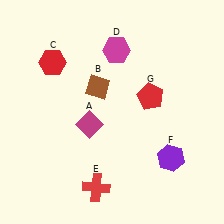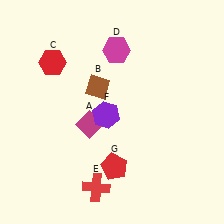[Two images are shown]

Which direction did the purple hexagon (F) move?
The purple hexagon (F) moved left.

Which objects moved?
The objects that moved are: the purple hexagon (F), the red pentagon (G).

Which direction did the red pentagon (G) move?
The red pentagon (G) moved down.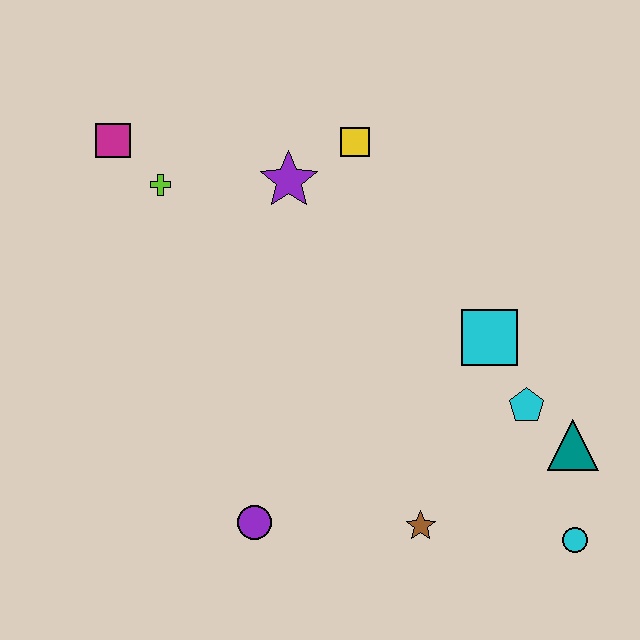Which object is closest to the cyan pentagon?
The teal triangle is closest to the cyan pentagon.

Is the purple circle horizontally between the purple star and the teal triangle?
No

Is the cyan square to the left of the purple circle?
No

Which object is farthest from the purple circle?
The magenta square is farthest from the purple circle.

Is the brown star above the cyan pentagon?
No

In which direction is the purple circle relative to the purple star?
The purple circle is below the purple star.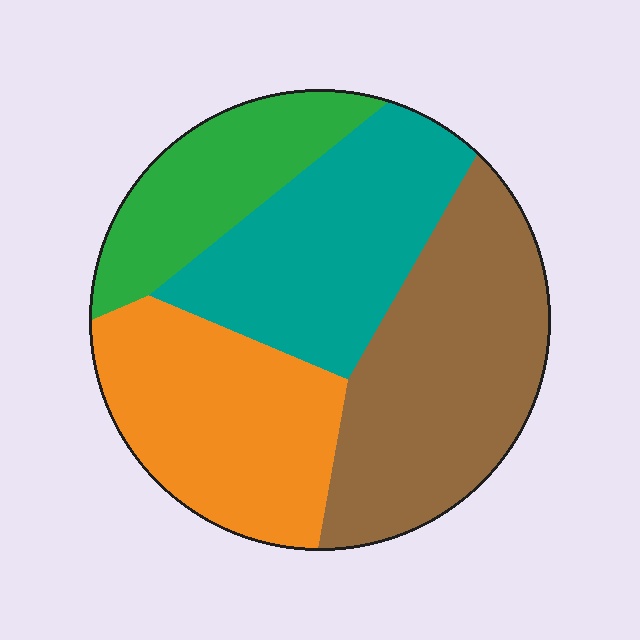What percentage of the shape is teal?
Teal takes up about one quarter (1/4) of the shape.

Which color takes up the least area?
Green, at roughly 15%.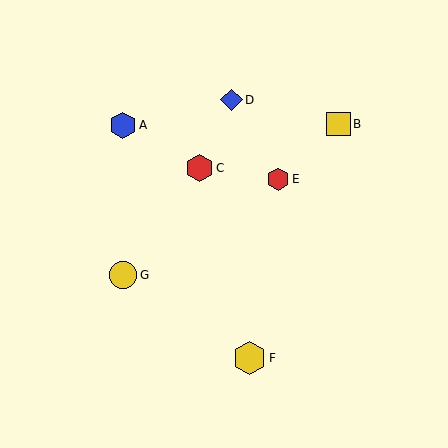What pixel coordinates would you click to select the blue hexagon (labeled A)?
Click at (123, 125) to select the blue hexagon A.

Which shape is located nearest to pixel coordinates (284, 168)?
The red hexagon (labeled E) at (278, 179) is nearest to that location.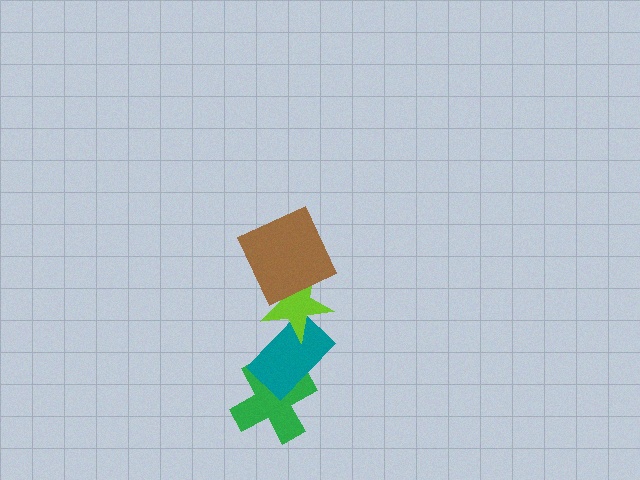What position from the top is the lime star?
The lime star is 2nd from the top.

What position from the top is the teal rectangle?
The teal rectangle is 3rd from the top.